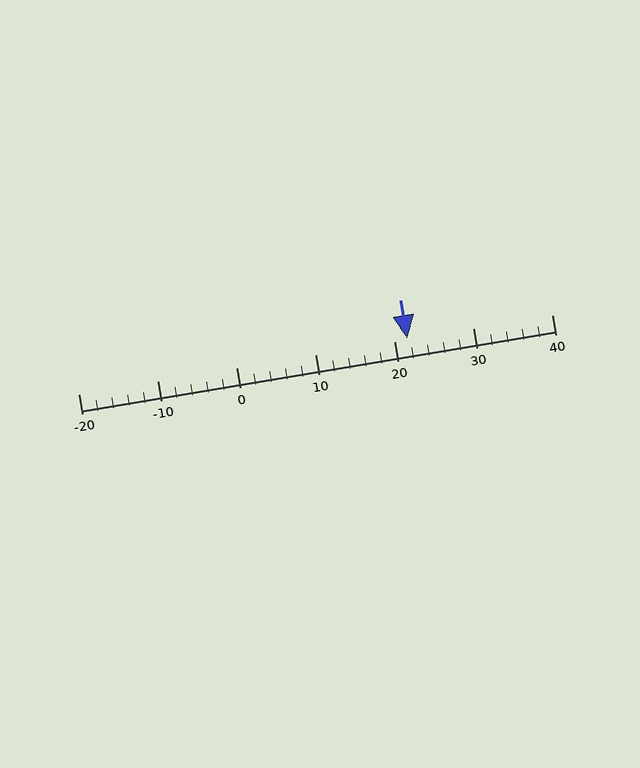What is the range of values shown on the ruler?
The ruler shows values from -20 to 40.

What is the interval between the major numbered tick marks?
The major tick marks are spaced 10 units apart.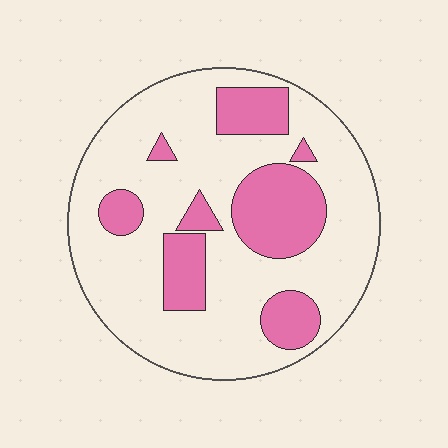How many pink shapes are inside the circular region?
8.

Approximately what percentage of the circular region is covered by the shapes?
Approximately 25%.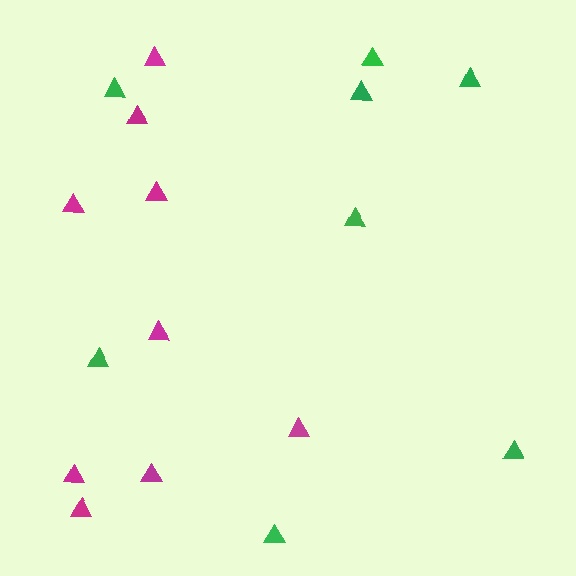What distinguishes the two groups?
There are 2 groups: one group of green triangles (8) and one group of magenta triangles (9).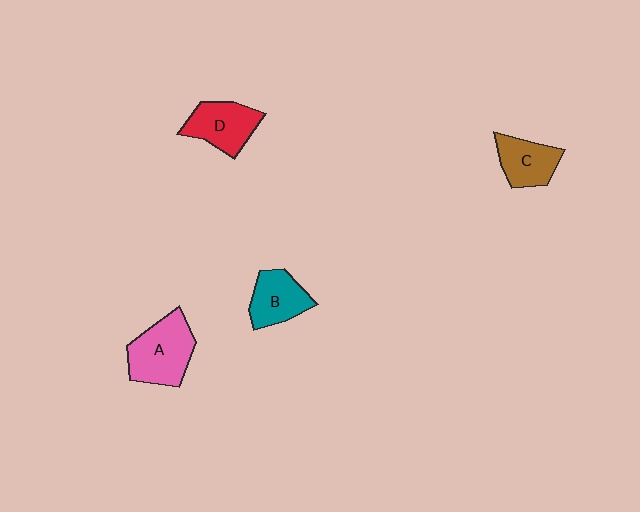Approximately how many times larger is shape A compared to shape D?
Approximately 1.2 times.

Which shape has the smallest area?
Shape C (brown).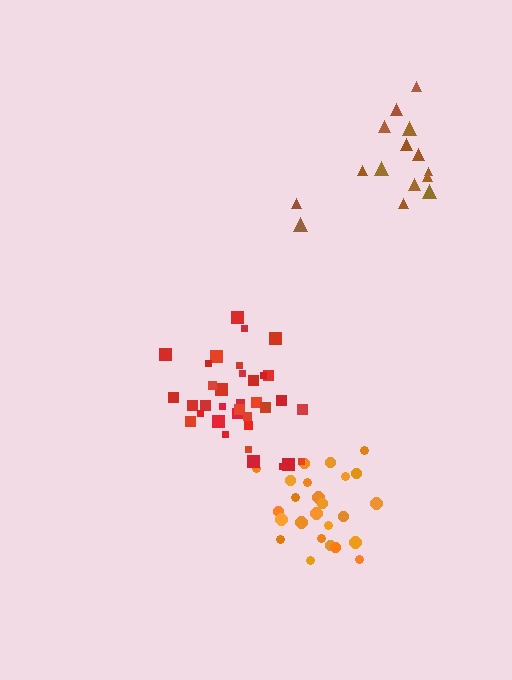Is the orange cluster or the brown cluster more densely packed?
Orange.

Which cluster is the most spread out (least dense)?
Brown.